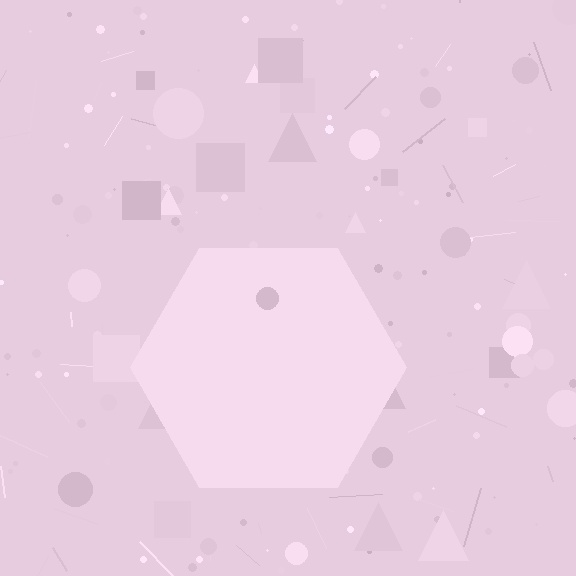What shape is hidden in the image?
A hexagon is hidden in the image.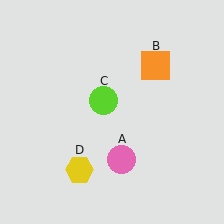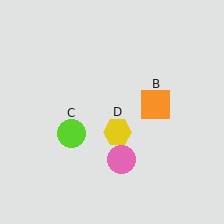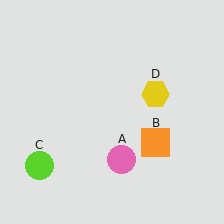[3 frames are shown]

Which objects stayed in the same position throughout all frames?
Pink circle (object A) remained stationary.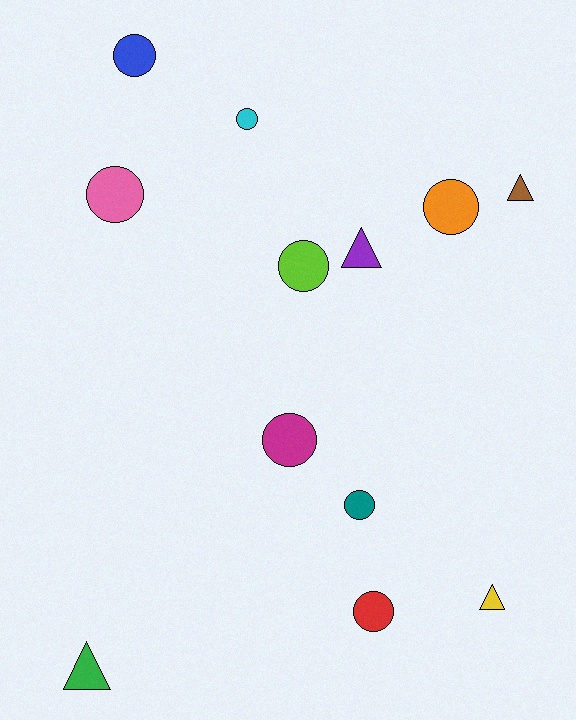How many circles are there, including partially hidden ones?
There are 8 circles.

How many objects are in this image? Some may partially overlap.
There are 12 objects.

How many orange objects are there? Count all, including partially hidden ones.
There is 1 orange object.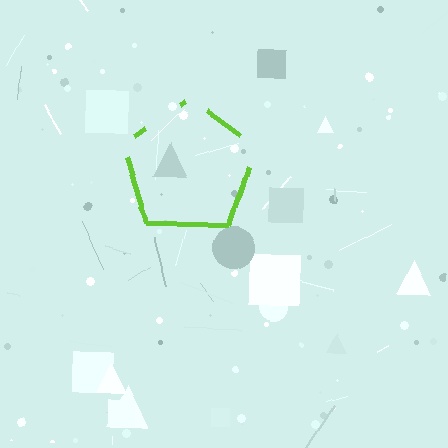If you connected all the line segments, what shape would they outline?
They would outline a pentagon.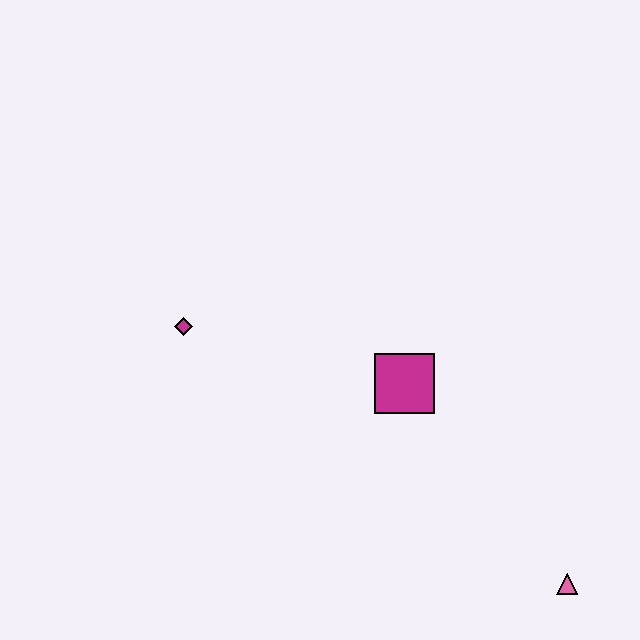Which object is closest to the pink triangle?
The magenta square is closest to the pink triangle.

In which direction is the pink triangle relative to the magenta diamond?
The pink triangle is to the right of the magenta diamond.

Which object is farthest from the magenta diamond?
The pink triangle is farthest from the magenta diamond.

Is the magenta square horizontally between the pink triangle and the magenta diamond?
Yes